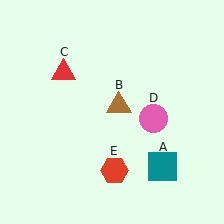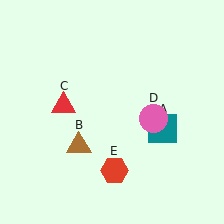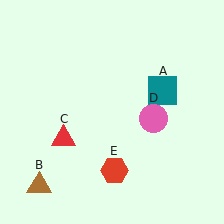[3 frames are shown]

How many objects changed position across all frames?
3 objects changed position: teal square (object A), brown triangle (object B), red triangle (object C).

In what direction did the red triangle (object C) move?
The red triangle (object C) moved down.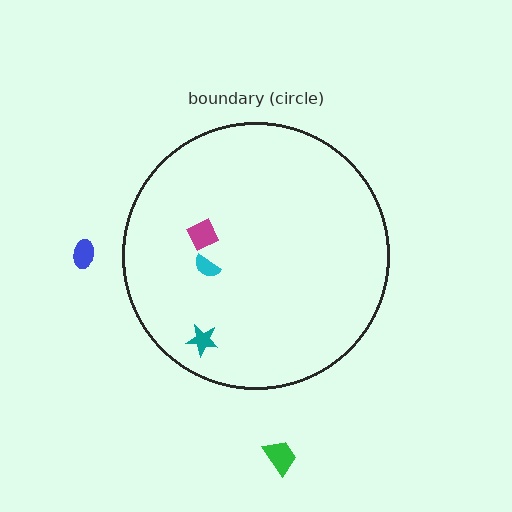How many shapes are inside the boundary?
3 inside, 2 outside.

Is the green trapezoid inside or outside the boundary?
Outside.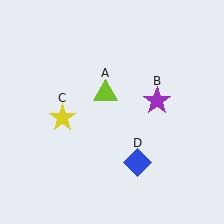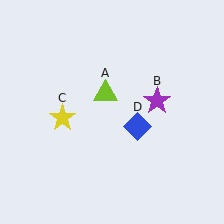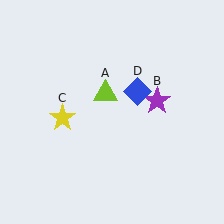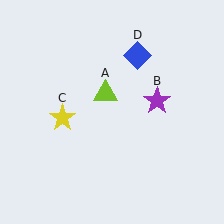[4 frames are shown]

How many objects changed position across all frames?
1 object changed position: blue diamond (object D).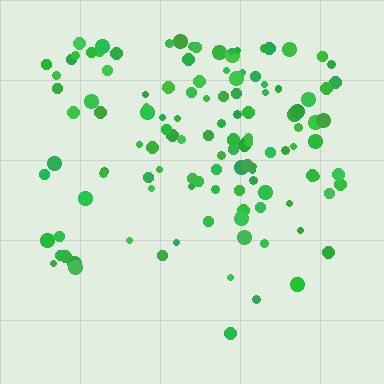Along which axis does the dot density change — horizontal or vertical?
Vertical.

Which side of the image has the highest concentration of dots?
The top.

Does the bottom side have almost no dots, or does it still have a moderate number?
Still a moderate number, just noticeably fewer than the top.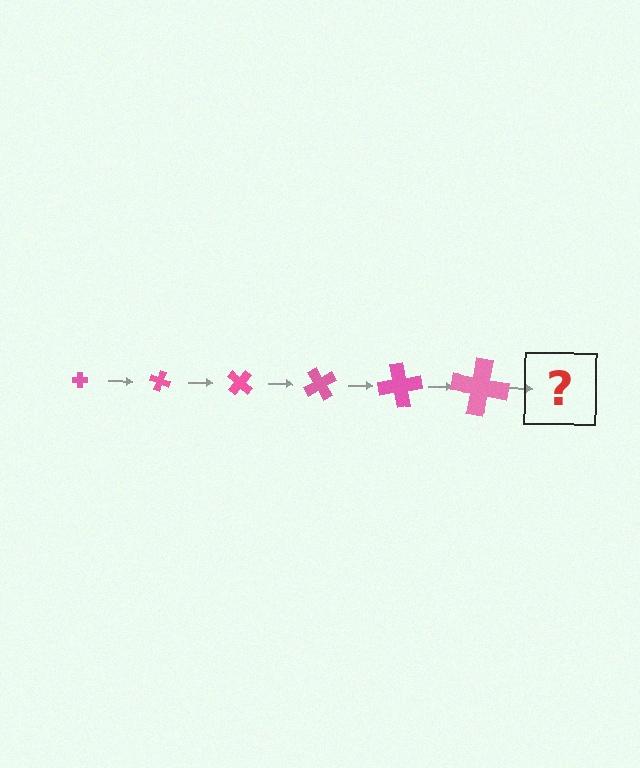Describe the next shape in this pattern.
It should be a cross, larger than the previous one and rotated 120 degrees from the start.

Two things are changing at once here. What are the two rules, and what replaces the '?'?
The two rules are that the cross grows larger each step and it rotates 20 degrees each step. The '?' should be a cross, larger than the previous one and rotated 120 degrees from the start.